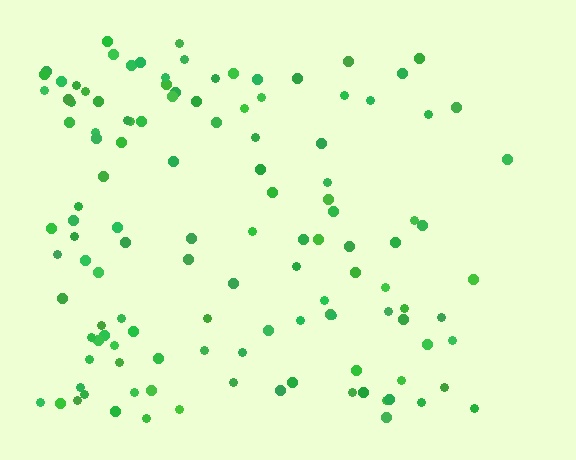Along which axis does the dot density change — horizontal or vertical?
Horizontal.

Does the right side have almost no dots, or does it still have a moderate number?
Still a moderate number, just noticeably fewer than the left.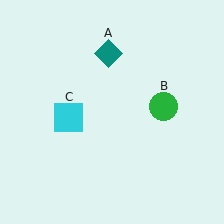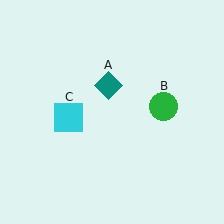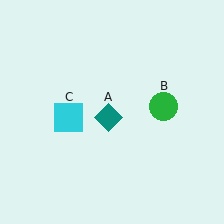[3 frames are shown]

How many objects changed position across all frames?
1 object changed position: teal diamond (object A).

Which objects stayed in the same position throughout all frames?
Green circle (object B) and cyan square (object C) remained stationary.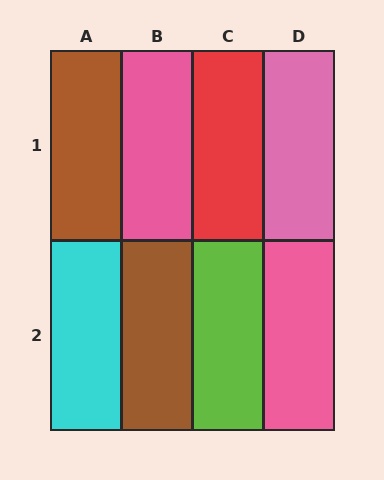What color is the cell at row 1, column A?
Brown.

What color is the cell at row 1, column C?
Red.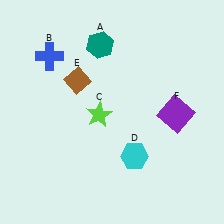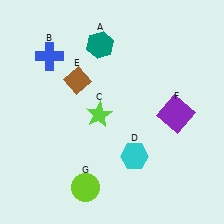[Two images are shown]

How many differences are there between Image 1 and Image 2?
There is 1 difference between the two images.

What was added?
A lime circle (G) was added in Image 2.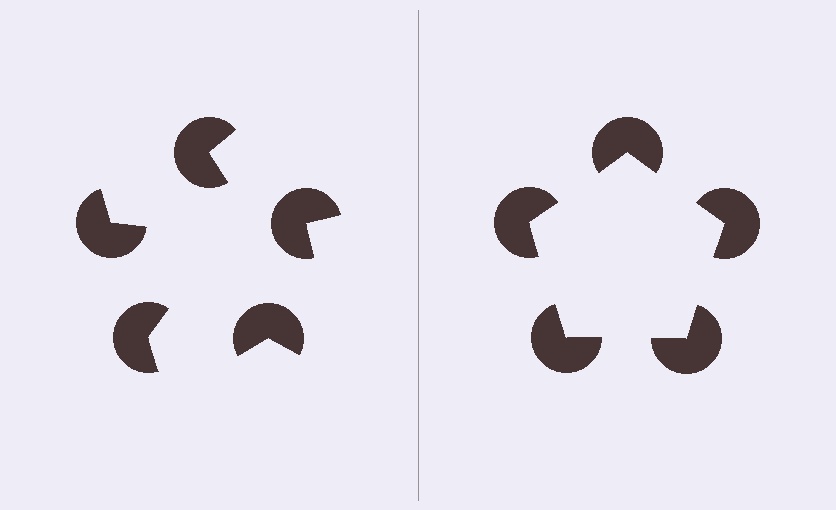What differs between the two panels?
The pac-man discs are positioned identically on both sides; only the wedge orientations differ. On the right they align to a pentagon; on the left they are misaligned.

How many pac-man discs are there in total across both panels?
10 — 5 on each side.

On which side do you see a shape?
An illusory pentagon appears on the right side. On the left side the wedge cuts are rotated, so no coherent shape forms.